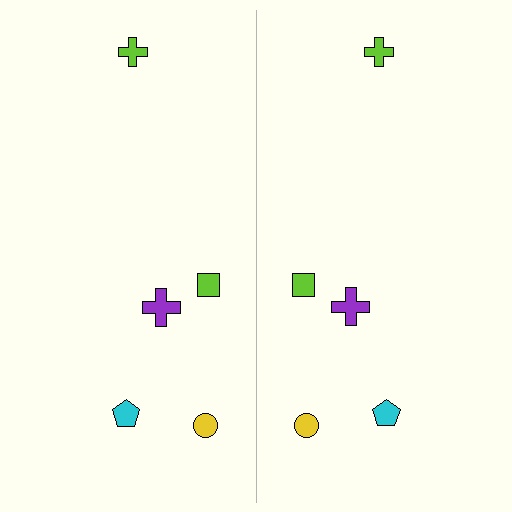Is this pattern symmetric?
Yes, this pattern has bilateral (reflection) symmetry.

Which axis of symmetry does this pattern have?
The pattern has a vertical axis of symmetry running through the center of the image.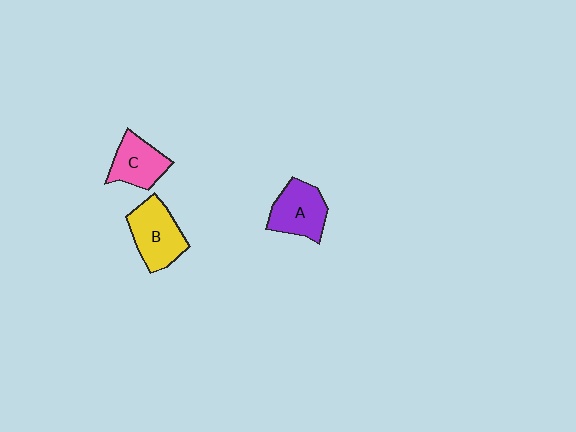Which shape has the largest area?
Shape B (yellow).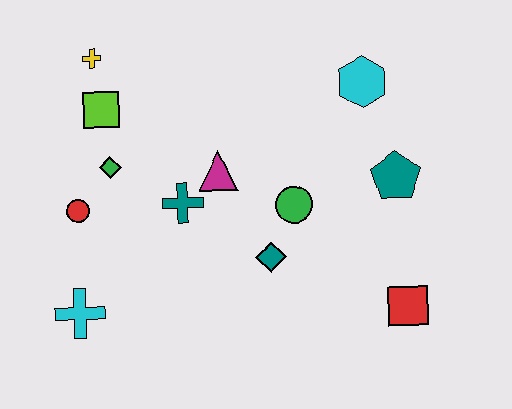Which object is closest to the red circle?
The green diamond is closest to the red circle.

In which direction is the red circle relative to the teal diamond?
The red circle is to the left of the teal diamond.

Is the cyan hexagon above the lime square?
Yes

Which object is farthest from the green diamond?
The red square is farthest from the green diamond.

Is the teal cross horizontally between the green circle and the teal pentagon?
No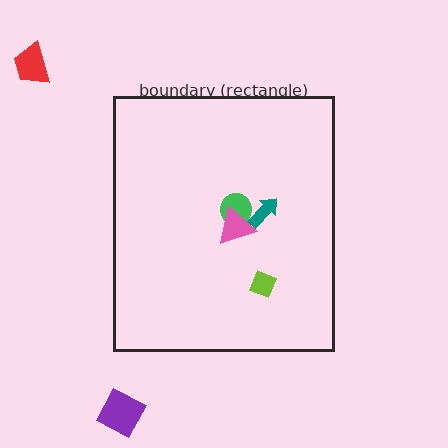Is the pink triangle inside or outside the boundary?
Inside.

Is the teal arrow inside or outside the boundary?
Inside.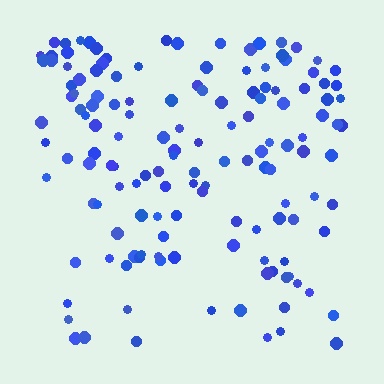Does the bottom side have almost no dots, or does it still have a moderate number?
Still a moderate number, just noticeably fewer than the top.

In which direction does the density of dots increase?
From bottom to top, with the top side densest.